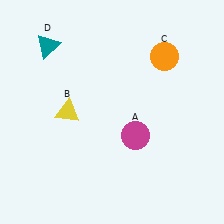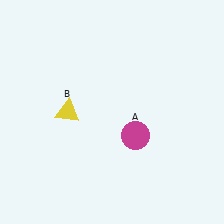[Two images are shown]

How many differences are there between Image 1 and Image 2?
There are 2 differences between the two images.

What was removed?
The teal triangle (D), the orange circle (C) were removed in Image 2.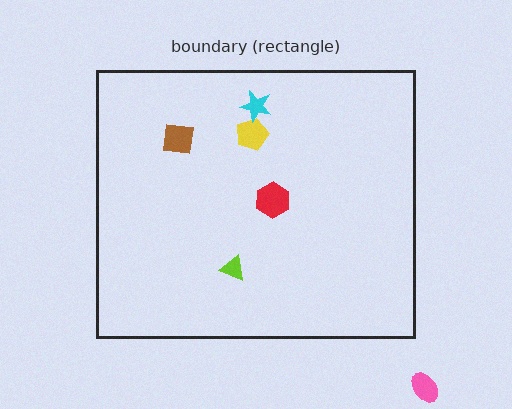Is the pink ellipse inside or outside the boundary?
Outside.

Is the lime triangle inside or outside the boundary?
Inside.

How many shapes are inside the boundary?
5 inside, 1 outside.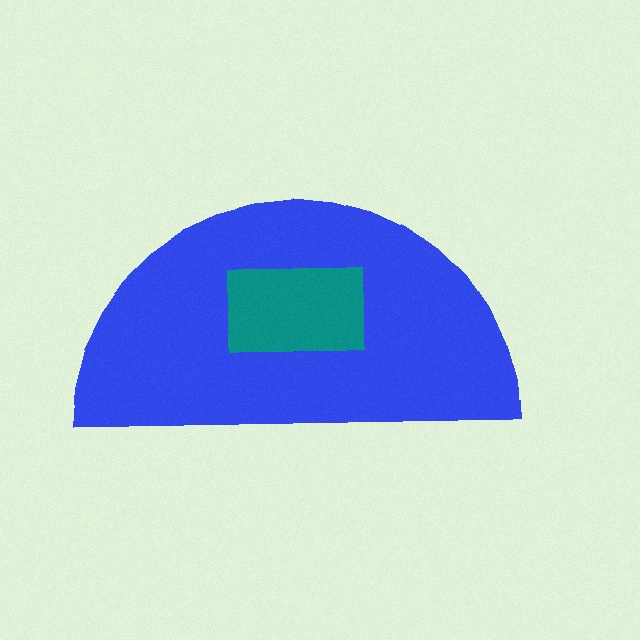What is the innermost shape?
The teal rectangle.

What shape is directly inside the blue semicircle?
The teal rectangle.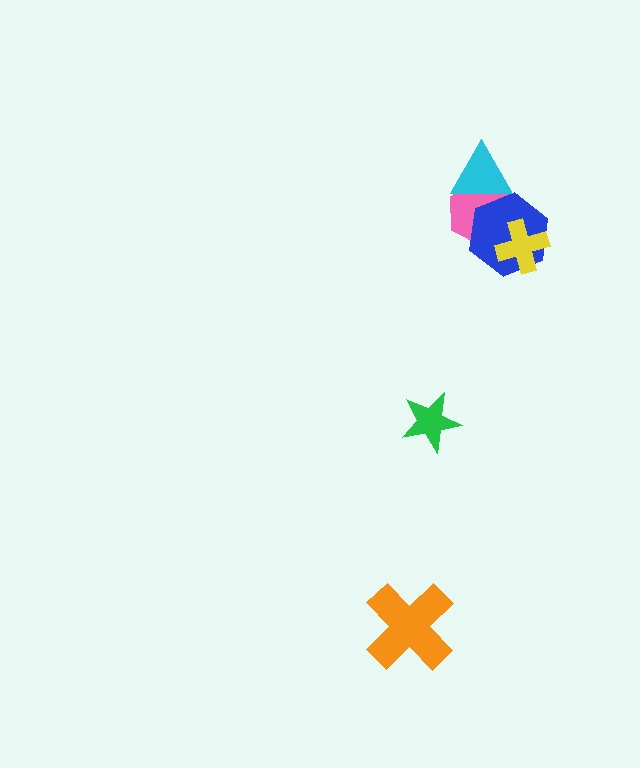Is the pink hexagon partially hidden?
Yes, it is partially covered by another shape.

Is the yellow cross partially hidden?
No, no other shape covers it.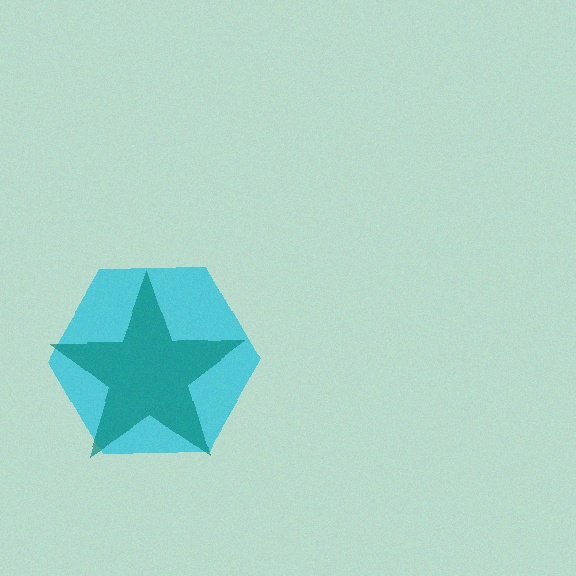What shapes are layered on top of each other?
The layered shapes are: a cyan hexagon, a teal star.